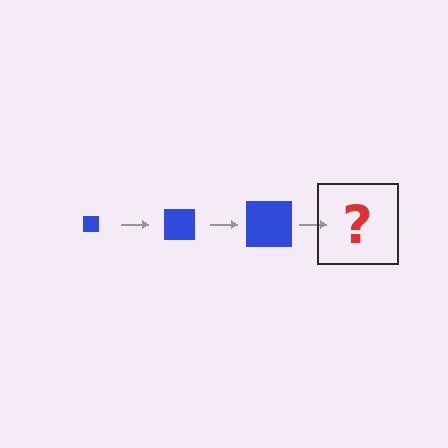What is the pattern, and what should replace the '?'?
The pattern is that the square gets progressively larger each step. The '?' should be a blue square, larger than the previous one.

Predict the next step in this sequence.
The next step is a blue square, larger than the previous one.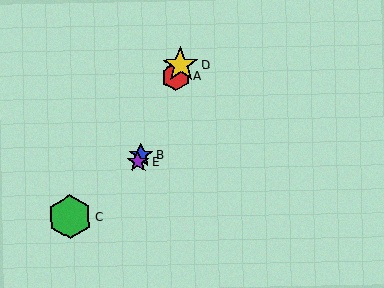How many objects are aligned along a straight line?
4 objects (A, B, D, E) are aligned along a straight line.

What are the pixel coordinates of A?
Object A is at (176, 77).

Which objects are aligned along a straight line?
Objects A, B, D, E are aligned along a straight line.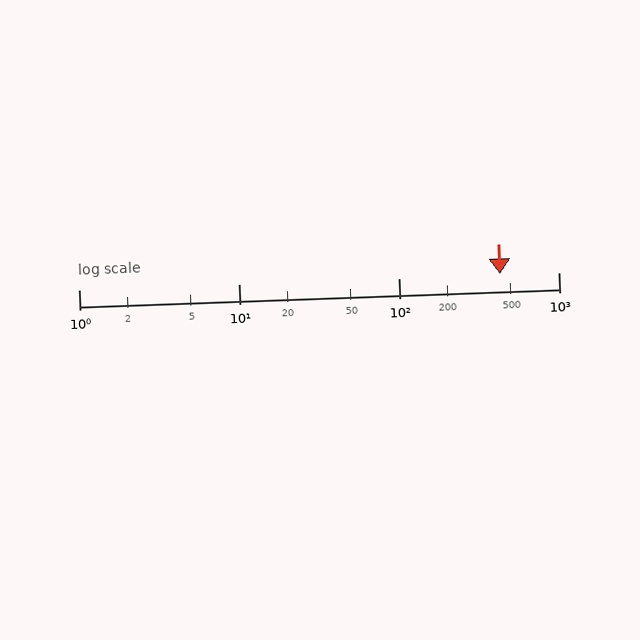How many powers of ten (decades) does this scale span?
The scale spans 3 decades, from 1 to 1000.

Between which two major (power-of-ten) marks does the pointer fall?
The pointer is between 100 and 1000.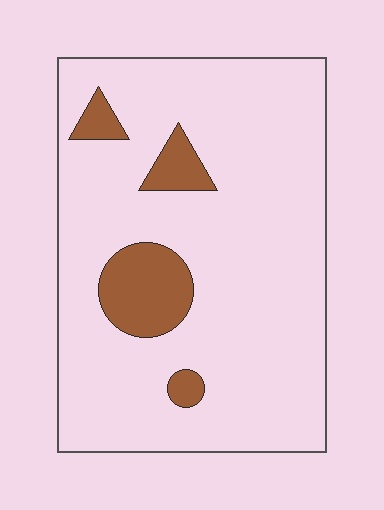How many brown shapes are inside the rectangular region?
4.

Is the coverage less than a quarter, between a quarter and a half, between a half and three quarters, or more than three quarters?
Less than a quarter.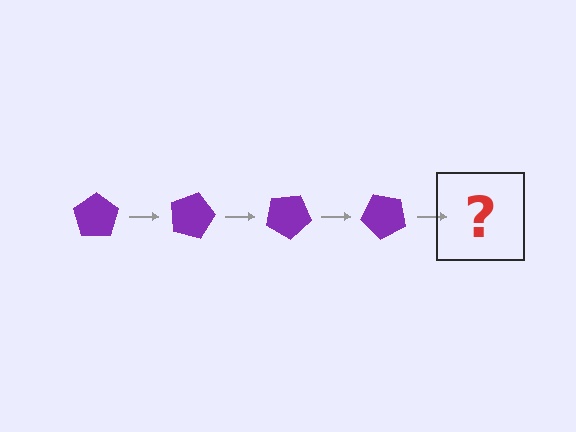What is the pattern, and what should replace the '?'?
The pattern is that the pentagon rotates 15 degrees each step. The '?' should be a purple pentagon rotated 60 degrees.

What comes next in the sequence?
The next element should be a purple pentagon rotated 60 degrees.